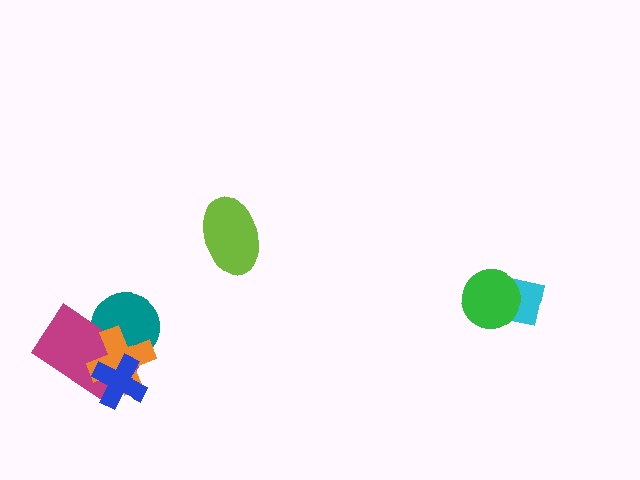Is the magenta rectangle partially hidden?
Yes, it is partially covered by another shape.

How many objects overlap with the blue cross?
2 objects overlap with the blue cross.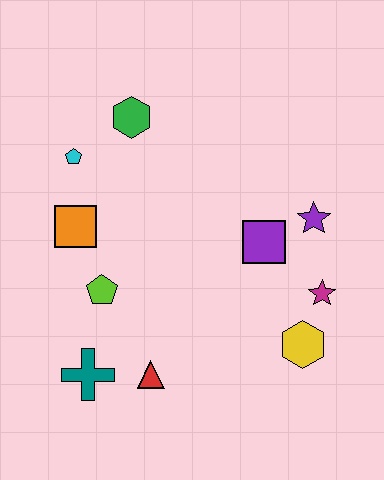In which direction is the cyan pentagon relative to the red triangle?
The cyan pentagon is above the red triangle.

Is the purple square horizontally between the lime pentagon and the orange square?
No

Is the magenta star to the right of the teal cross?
Yes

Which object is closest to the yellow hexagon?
The magenta star is closest to the yellow hexagon.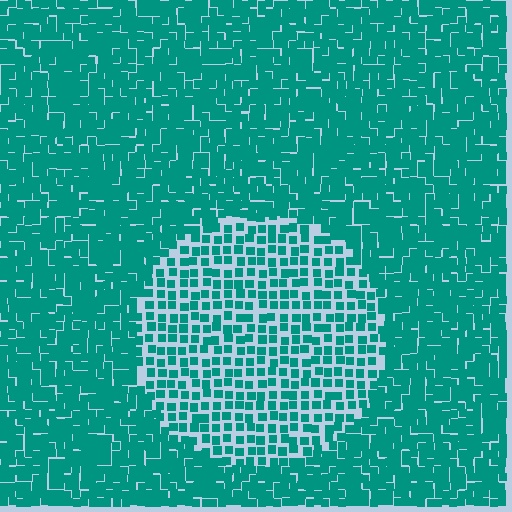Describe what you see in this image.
The image contains small teal elements arranged at two different densities. A circle-shaped region is visible where the elements are less densely packed than the surrounding area.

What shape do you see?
I see a circle.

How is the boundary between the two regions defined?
The boundary is defined by a change in element density (approximately 1.9x ratio). All elements are the same color, size, and shape.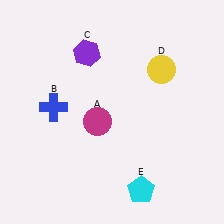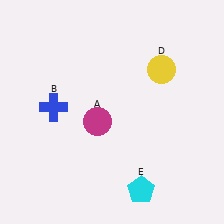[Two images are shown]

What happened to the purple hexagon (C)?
The purple hexagon (C) was removed in Image 2. It was in the top-left area of Image 1.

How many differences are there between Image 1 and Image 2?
There is 1 difference between the two images.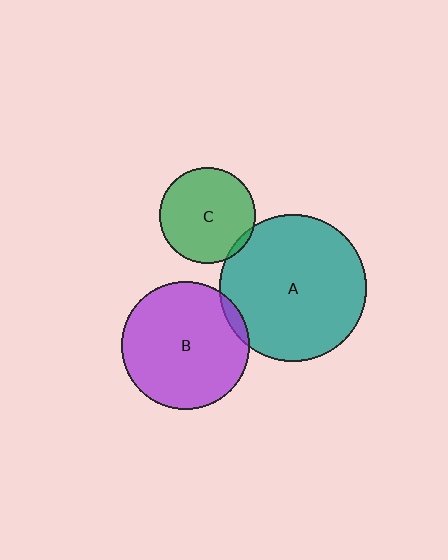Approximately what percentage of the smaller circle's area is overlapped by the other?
Approximately 5%.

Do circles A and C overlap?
Yes.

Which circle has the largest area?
Circle A (teal).